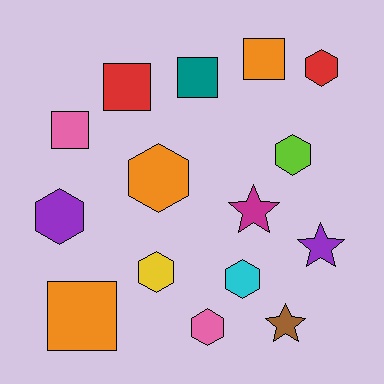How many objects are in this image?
There are 15 objects.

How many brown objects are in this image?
There is 1 brown object.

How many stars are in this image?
There are 3 stars.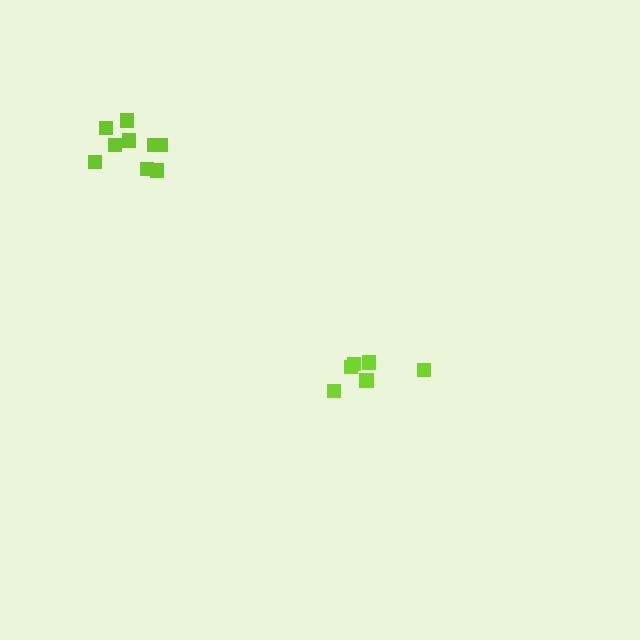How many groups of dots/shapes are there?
There are 2 groups.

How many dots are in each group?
Group 1: 6 dots, Group 2: 9 dots (15 total).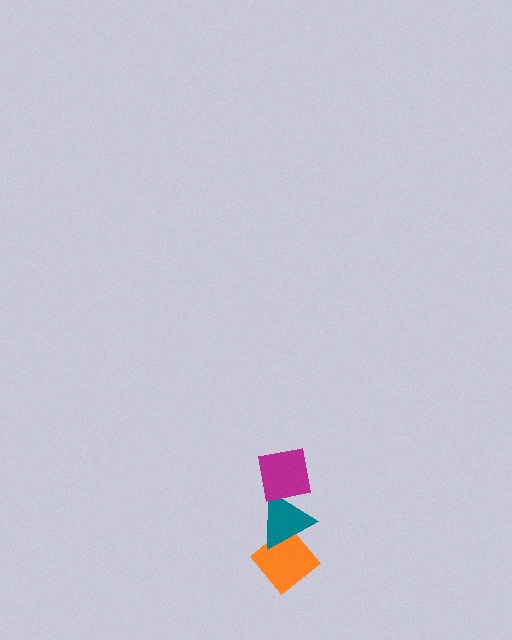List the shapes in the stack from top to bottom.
From top to bottom: the magenta square, the teal triangle, the orange diamond.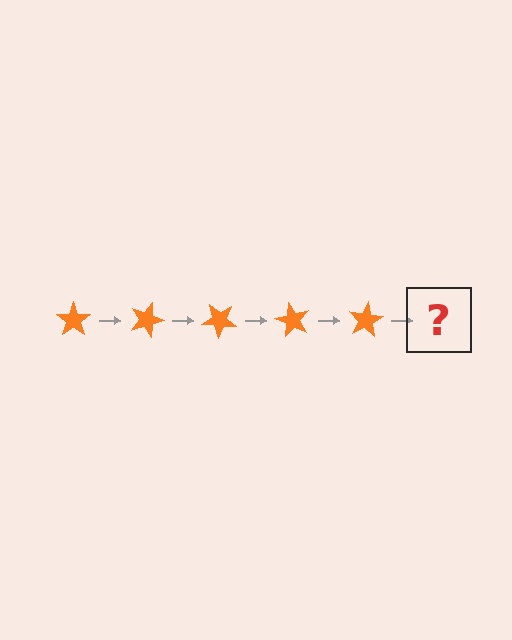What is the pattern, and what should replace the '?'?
The pattern is that the star rotates 20 degrees each step. The '?' should be an orange star rotated 100 degrees.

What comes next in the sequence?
The next element should be an orange star rotated 100 degrees.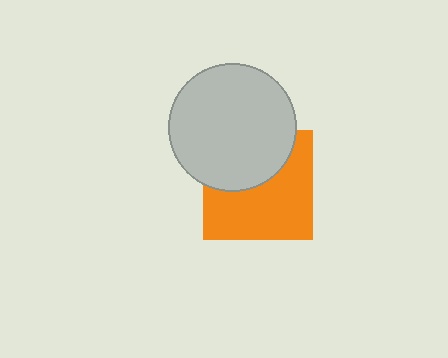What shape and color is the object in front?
The object in front is a light gray circle.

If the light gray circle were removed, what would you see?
You would see the complete orange square.